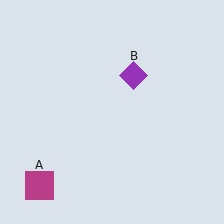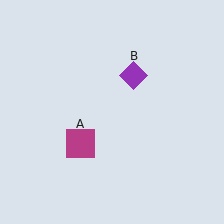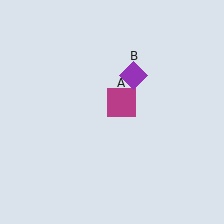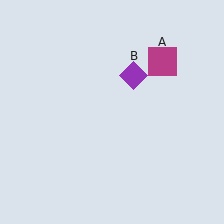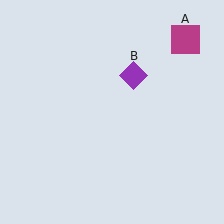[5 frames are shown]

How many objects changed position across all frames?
1 object changed position: magenta square (object A).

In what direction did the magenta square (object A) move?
The magenta square (object A) moved up and to the right.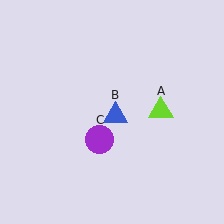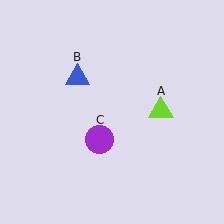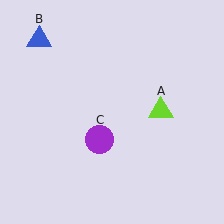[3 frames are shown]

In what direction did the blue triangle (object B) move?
The blue triangle (object B) moved up and to the left.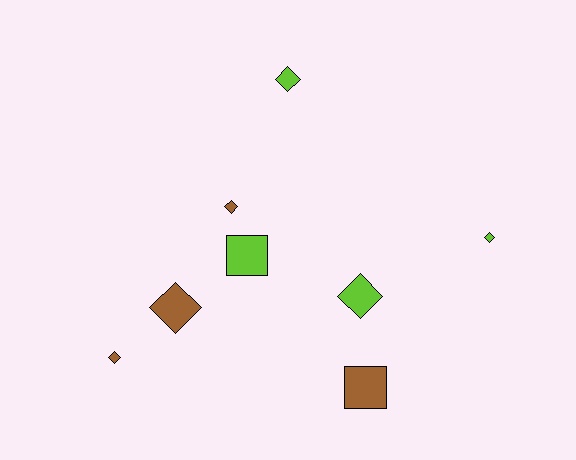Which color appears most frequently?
Lime, with 4 objects.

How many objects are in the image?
There are 8 objects.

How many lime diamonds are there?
There are 3 lime diamonds.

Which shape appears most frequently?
Diamond, with 6 objects.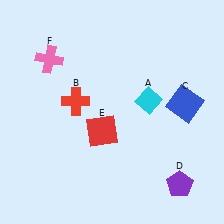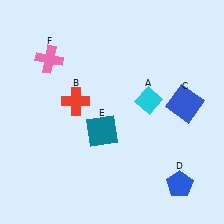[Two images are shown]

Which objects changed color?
D changed from purple to blue. E changed from red to teal.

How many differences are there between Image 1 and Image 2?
There are 2 differences between the two images.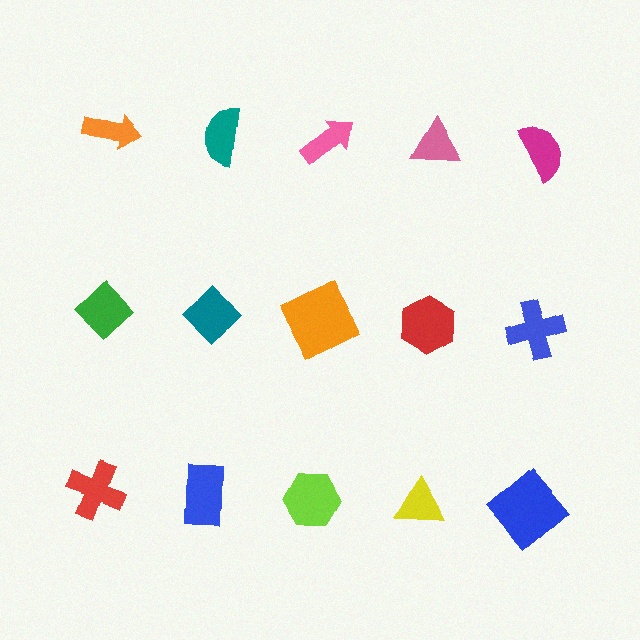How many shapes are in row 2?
5 shapes.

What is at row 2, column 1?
A green diamond.